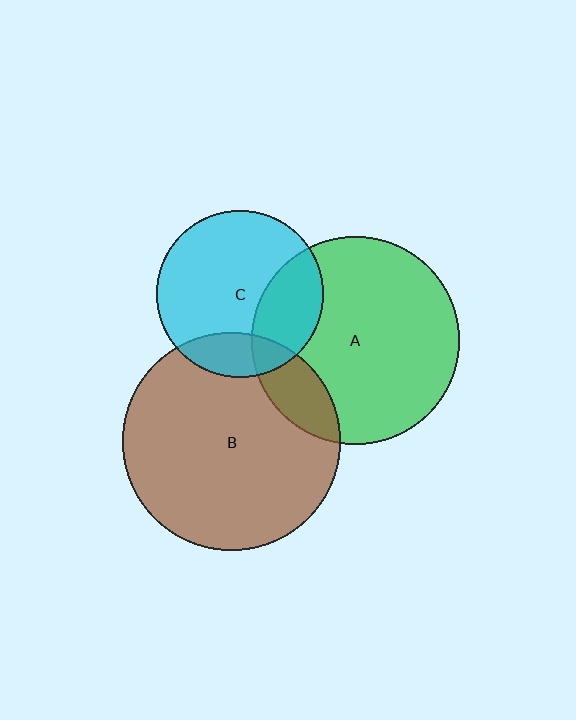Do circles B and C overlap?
Yes.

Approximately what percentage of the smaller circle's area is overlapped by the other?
Approximately 15%.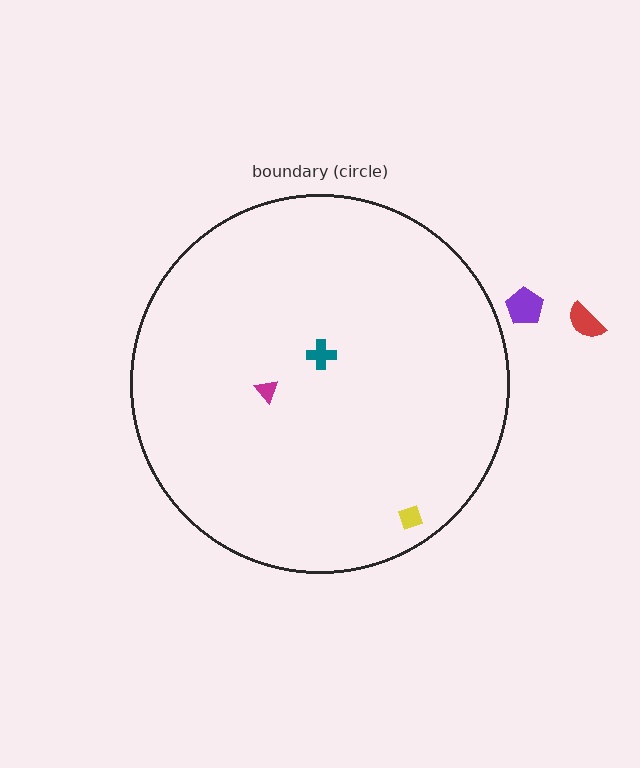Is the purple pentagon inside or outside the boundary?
Outside.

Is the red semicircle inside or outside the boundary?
Outside.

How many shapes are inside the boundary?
3 inside, 2 outside.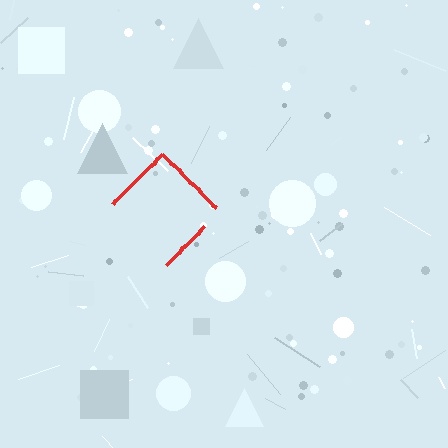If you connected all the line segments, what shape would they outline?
They would outline a diamond.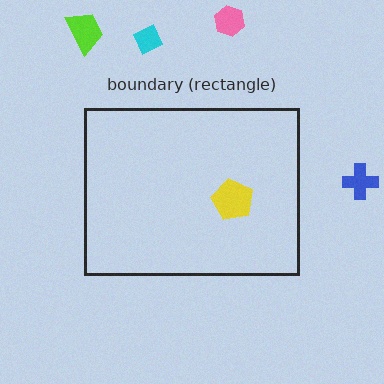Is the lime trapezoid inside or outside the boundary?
Outside.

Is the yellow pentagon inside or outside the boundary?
Inside.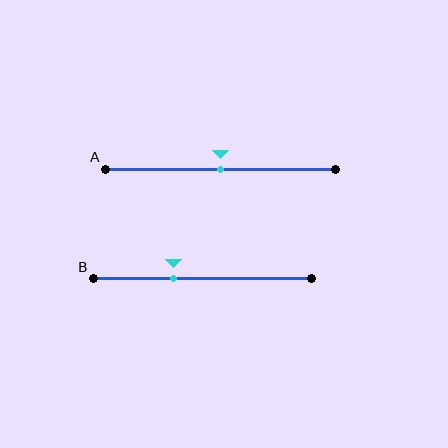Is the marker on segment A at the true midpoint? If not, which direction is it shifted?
Yes, the marker on segment A is at the true midpoint.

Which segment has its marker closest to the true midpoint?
Segment A has its marker closest to the true midpoint.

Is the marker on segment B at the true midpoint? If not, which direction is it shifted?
No, the marker on segment B is shifted to the left by about 13% of the segment length.